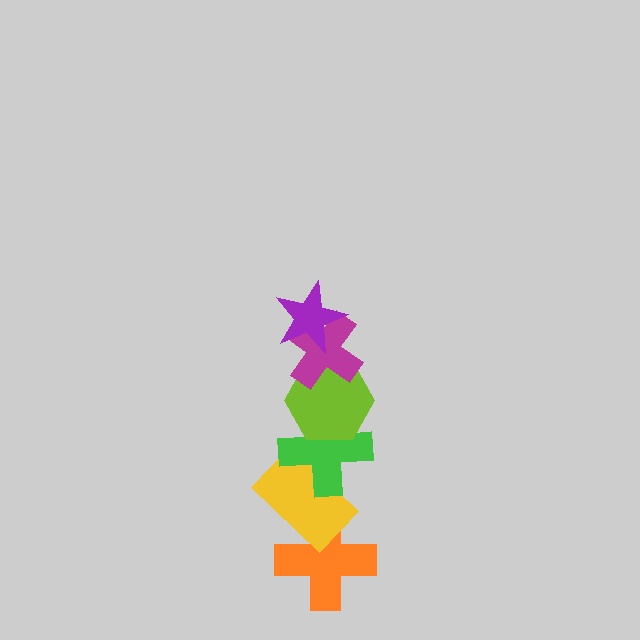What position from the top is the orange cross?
The orange cross is 6th from the top.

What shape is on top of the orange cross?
The yellow rectangle is on top of the orange cross.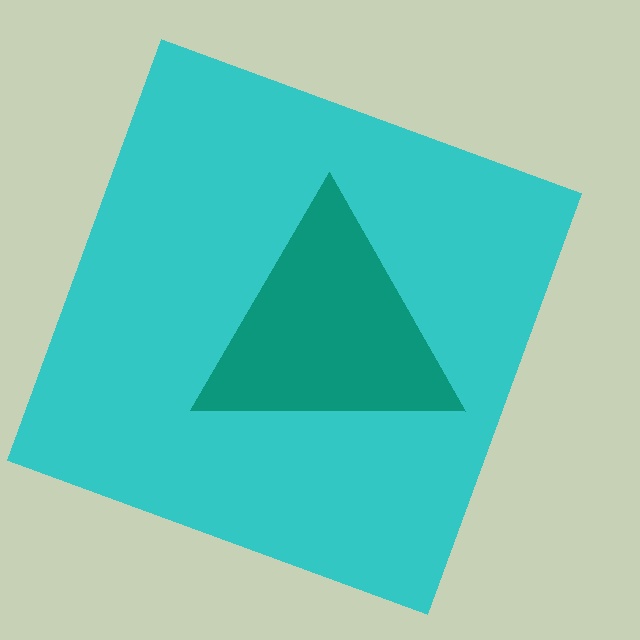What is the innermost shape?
The teal triangle.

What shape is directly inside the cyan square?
The teal triangle.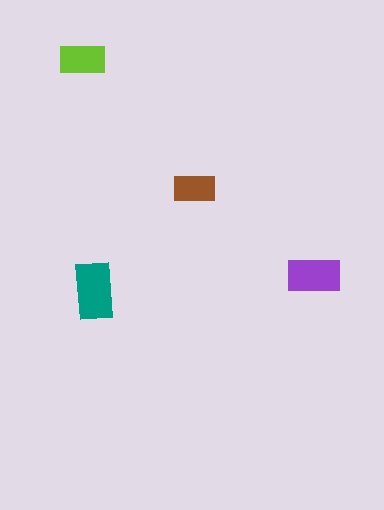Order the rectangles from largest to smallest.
the teal one, the purple one, the lime one, the brown one.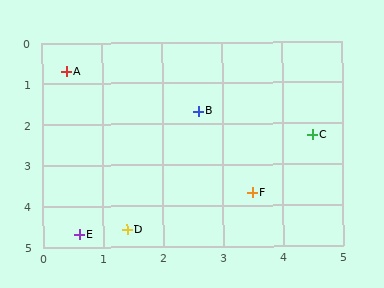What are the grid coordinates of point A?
Point A is at approximately (0.4, 0.7).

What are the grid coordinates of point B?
Point B is at approximately (2.6, 1.7).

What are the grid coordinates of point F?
Point F is at approximately (3.5, 3.7).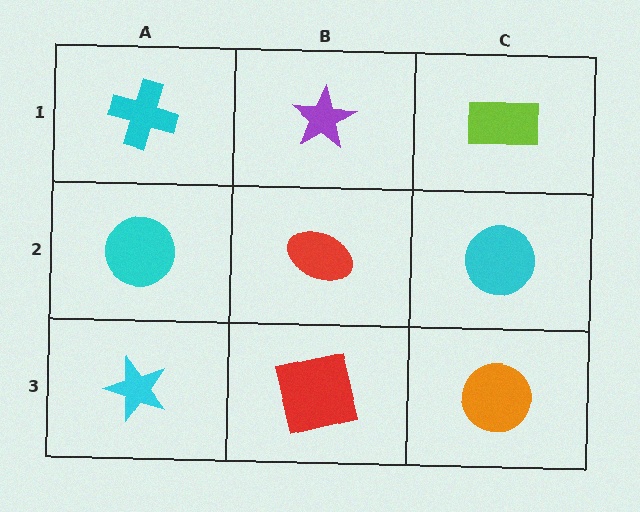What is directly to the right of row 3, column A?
A red square.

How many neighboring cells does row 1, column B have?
3.